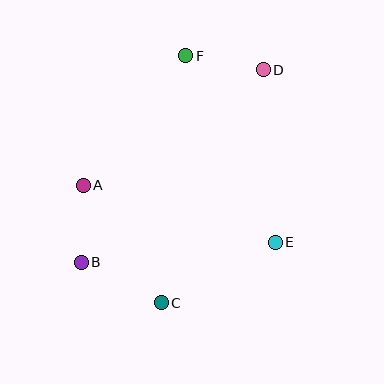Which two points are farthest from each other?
Points B and D are farthest from each other.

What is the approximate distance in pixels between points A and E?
The distance between A and E is approximately 200 pixels.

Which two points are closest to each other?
Points A and B are closest to each other.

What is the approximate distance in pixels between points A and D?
The distance between A and D is approximately 214 pixels.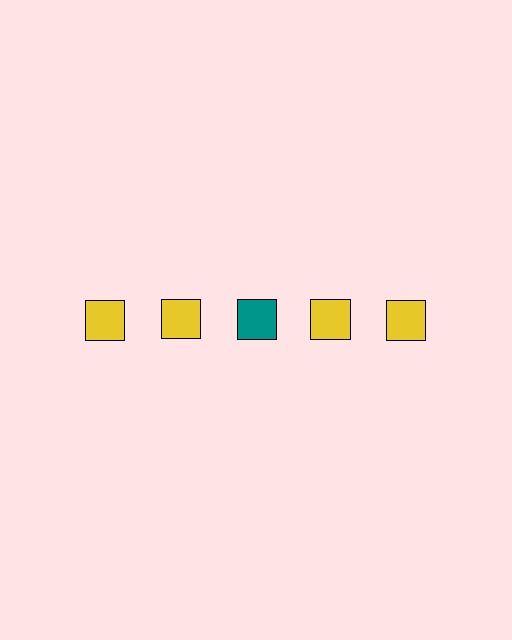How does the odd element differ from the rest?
It has a different color: teal instead of yellow.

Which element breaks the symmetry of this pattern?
The teal square in the top row, center column breaks the symmetry. All other shapes are yellow squares.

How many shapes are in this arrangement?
There are 5 shapes arranged in a grid pattern.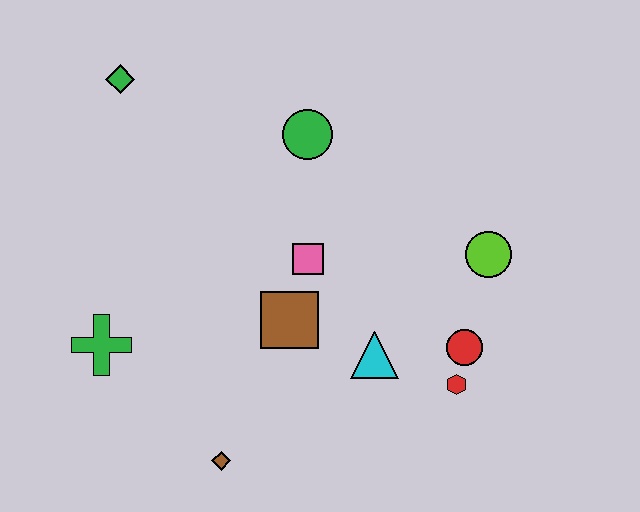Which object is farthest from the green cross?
The lime circle is farthest from the green cross.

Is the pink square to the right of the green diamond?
Yes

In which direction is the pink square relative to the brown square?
The pink square is above the brown square.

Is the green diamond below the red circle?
No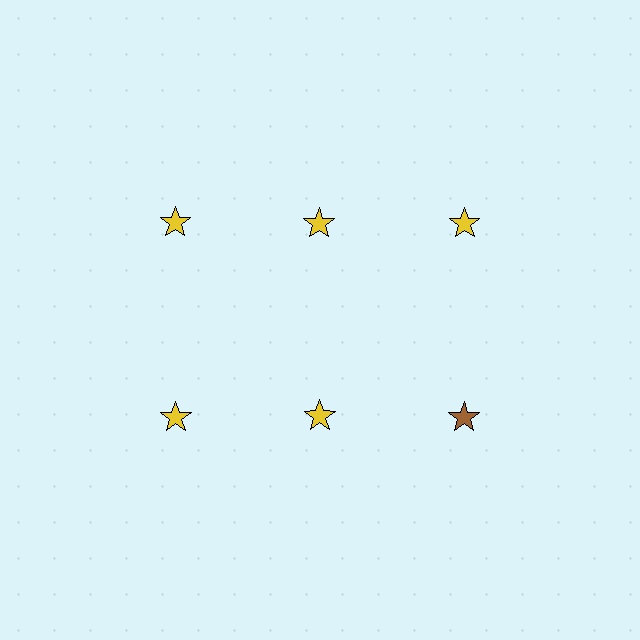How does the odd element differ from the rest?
It has a different color: brown instead of yellow.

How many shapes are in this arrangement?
There are 6 shapes arranged in a grid pattern.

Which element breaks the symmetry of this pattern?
The brown star in the second row, center column breaks the symmetry. All other shapes are yellow stars.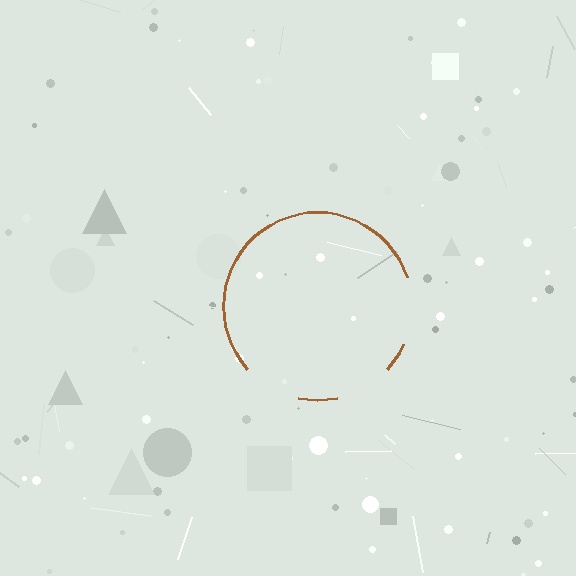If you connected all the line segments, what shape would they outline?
They would outline a circle.